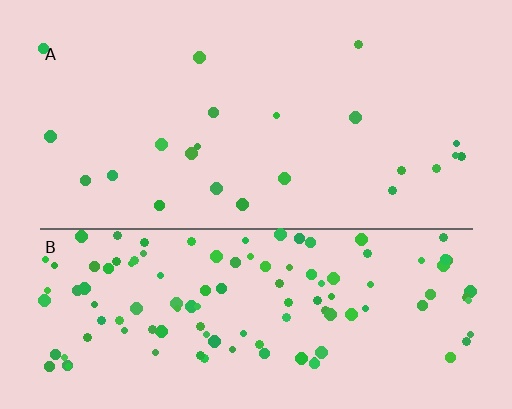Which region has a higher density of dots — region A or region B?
B (the bottom).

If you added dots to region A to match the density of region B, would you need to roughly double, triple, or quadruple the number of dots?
Approximately quadruple.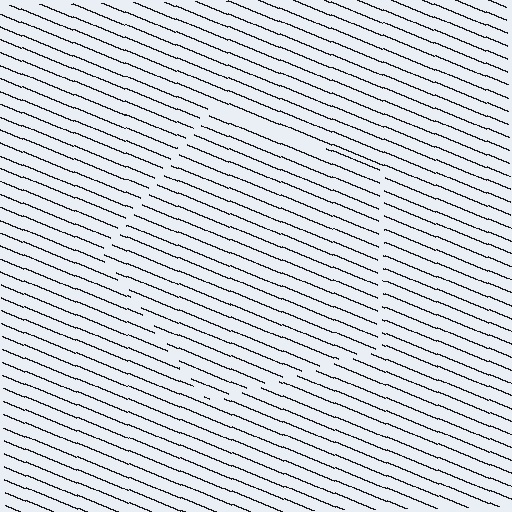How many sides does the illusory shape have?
5 sides — the line-ends trace a pentagon.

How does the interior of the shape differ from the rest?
The interior of the shape contains the same grating, shifted by half a period — the contour is defined by the phase discontinuity where line-ends from the inner and outer gratings abut.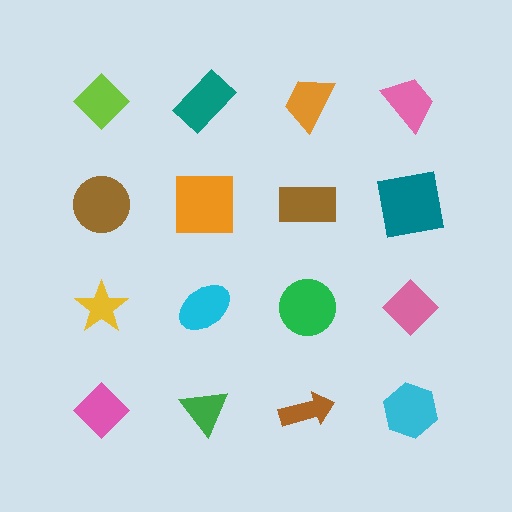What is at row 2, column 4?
A teal square.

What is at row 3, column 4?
A pink diamond.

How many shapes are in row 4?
4 shapes.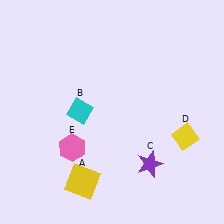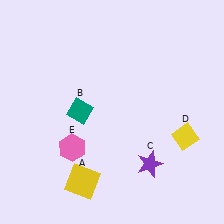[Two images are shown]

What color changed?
The diamond (B) changed from cyan in Image 1 to teal in Image 2.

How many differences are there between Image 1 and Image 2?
There is 1 difference between the two images.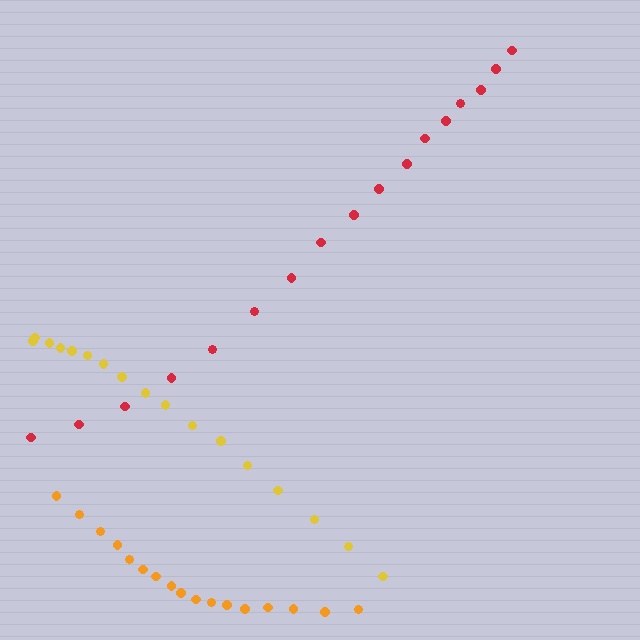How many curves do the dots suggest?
There are 3 distinct paths.